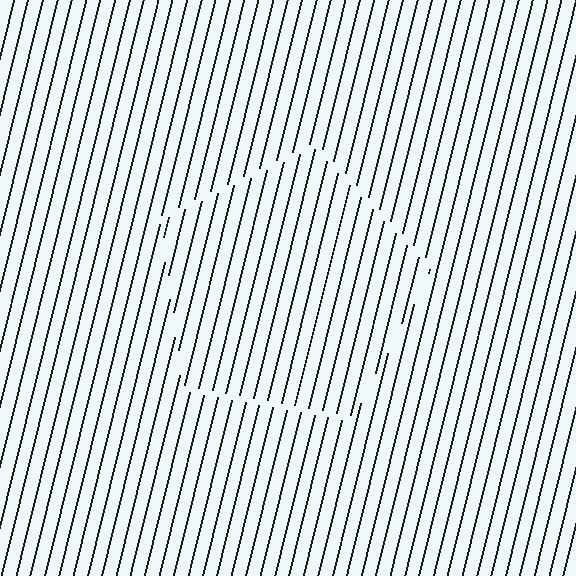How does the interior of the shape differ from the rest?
The interior of the shape contains the same grating, shifted by half a period — the contour is defined by the phase discontinuity where line-ends from the inner and outer gratings abut.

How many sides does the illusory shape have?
5 sides — the line-ends trace a pentagon.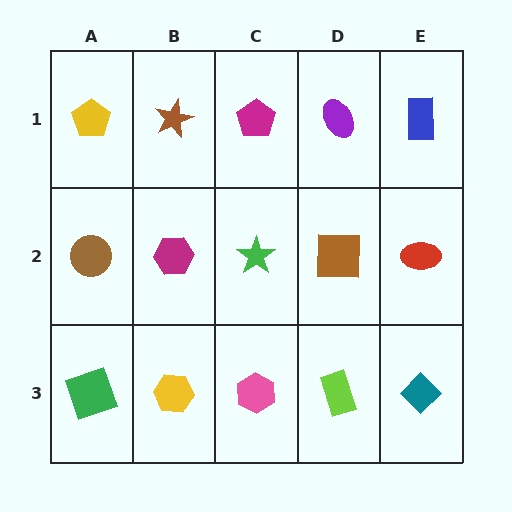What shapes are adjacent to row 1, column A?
A brown circle (row 2, column A), a brown star (row 1, column B).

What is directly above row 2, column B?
A brown star.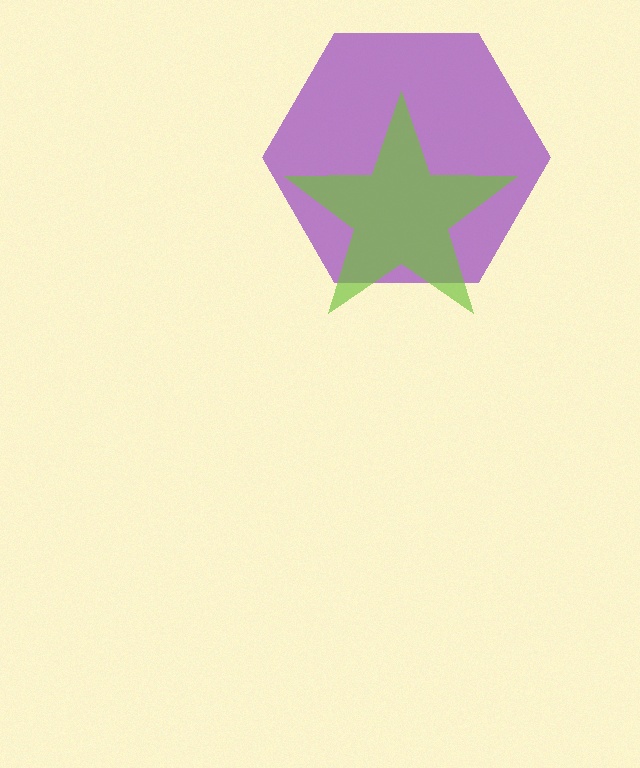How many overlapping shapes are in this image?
There are 2 overlapping shapes in the image.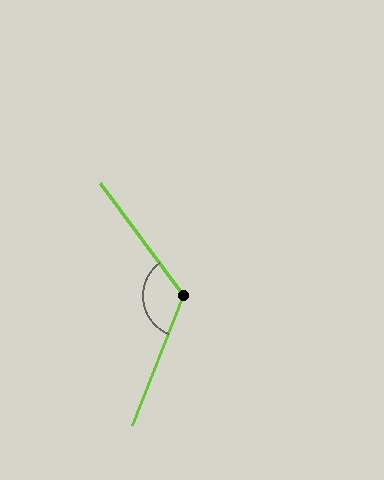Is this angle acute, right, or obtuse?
It is obtuse.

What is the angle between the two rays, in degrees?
Approximately 122 degrees.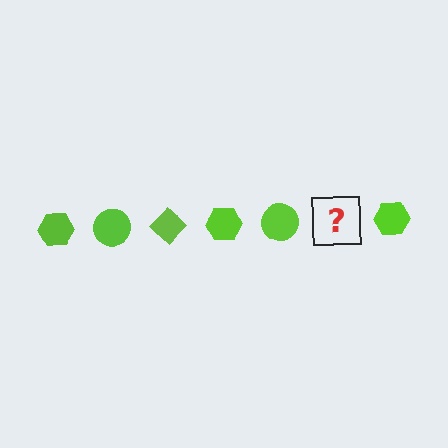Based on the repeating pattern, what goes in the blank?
The blank should be a lime diamond.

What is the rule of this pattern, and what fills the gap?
The rule is that the pattern cycles through hexagon, circle, diamond shapes in lime. The gap should be filled with a lime diamond.